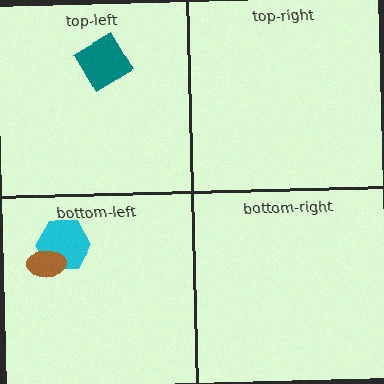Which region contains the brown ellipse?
The bottom-left region.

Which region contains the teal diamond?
The top-left region.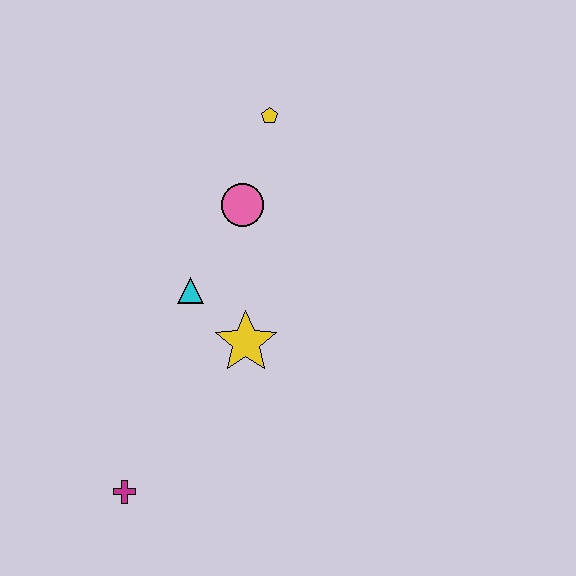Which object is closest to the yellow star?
The cyan triangle is closest to the yellow star.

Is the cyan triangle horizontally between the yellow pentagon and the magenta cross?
Yes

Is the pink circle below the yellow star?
No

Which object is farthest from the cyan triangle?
The magenta cross is farthest from the cyan triangle.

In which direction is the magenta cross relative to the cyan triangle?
The magenta cross is below the cyan triangle.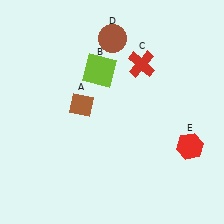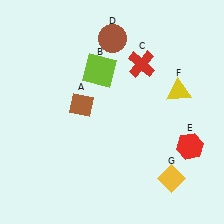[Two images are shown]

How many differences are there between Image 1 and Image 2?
There are 2 differences between the two images.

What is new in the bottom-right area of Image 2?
A yellow diamond (G) was added in the bottom-right area of Image 2.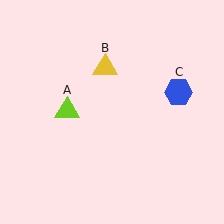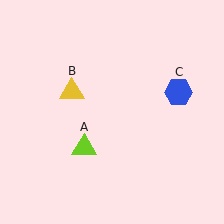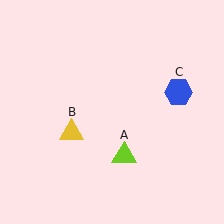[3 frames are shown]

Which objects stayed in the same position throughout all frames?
Blue hexagon (object C) remained stationary.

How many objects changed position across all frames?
2 objects changed position: lime triangle (object A), yellow triangle (object B).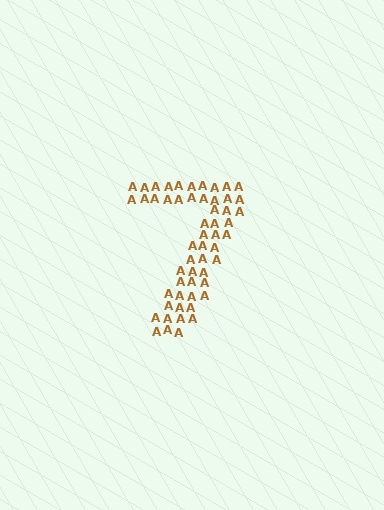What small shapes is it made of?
It is made of small letter A's.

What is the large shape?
The large shape is the digit 7.